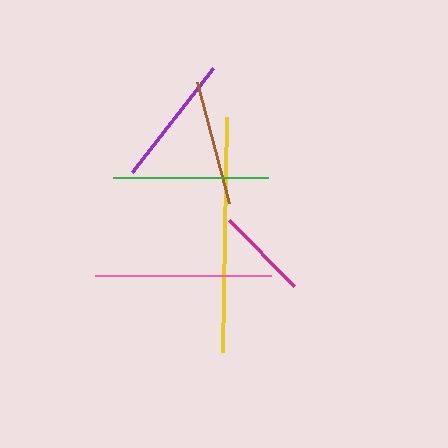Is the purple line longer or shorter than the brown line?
The purple line is longer than the brown line.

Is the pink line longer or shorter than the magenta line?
The pink line is longer than the magenta line.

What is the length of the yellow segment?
The yellow segment is approximately 236 pixels long.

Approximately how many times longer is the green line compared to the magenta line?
The green line is approximately 1.7 times the length of the magenta line.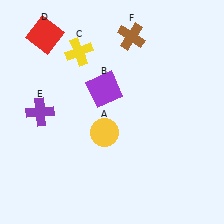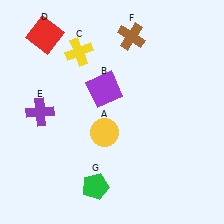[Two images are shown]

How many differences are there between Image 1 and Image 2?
There is 1 difference between the two images.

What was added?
A green pentagon (G) was added in Image 2.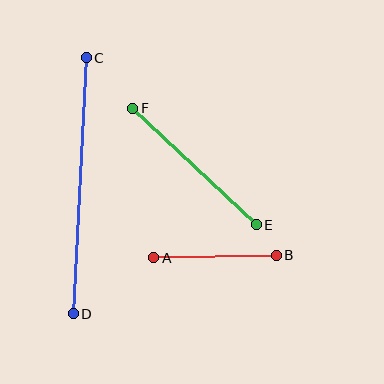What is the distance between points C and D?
The distance is approximately 256 pixels.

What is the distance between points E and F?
The distance is approximately 170 pixels.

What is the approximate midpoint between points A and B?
The midpoint is at approximately (215, 256) pixels.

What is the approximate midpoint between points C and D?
The midpoint is at approximately (80, 186) pixels.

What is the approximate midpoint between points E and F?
The midpoint is at approximately (195, 167) pixels.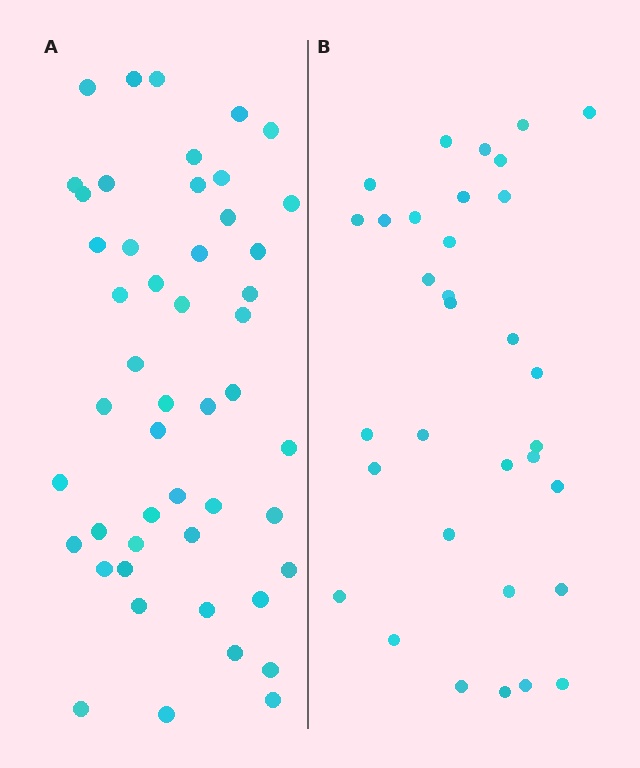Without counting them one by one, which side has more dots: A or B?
Region A (the left region) has more dots.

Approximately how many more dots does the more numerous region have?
Region A has approximately 15 more dots than region B.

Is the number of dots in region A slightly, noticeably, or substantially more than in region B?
Region A has substantially more. The ratio is roughly 1.5 to 1.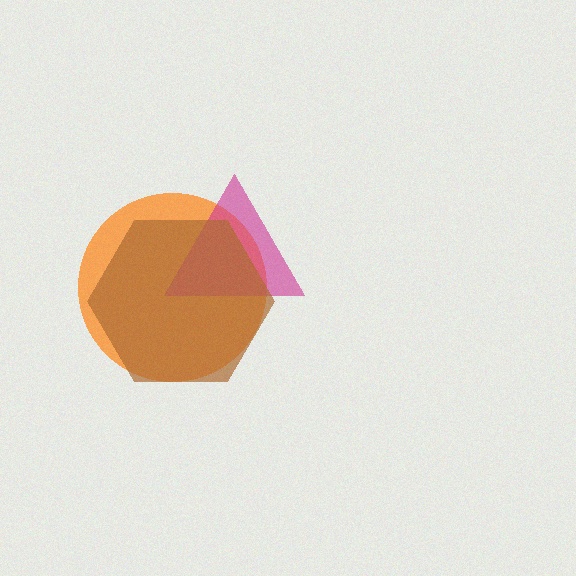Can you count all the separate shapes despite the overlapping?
Yes, there are 3 separate shapes.